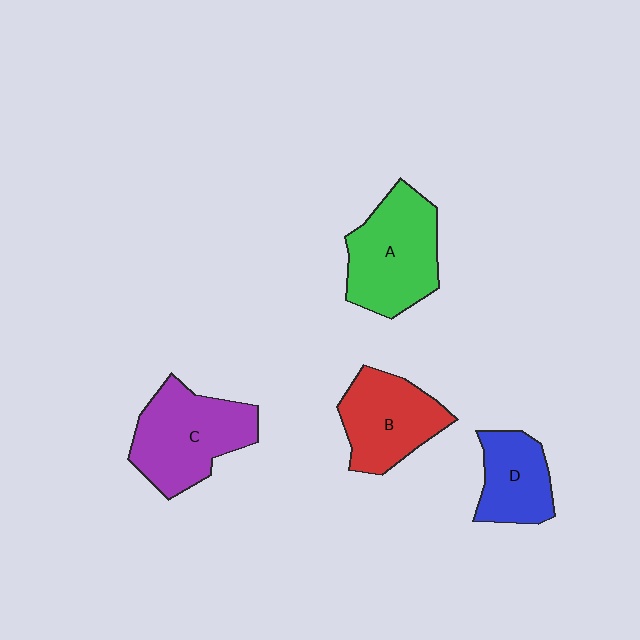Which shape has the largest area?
Shape C (purple).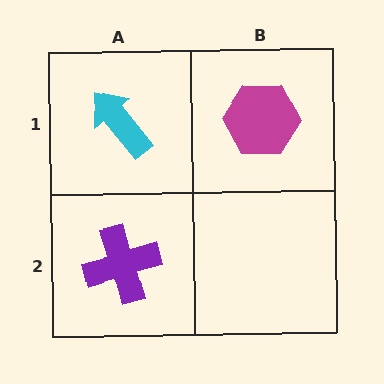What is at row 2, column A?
A purple cross.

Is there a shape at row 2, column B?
No, that cell is empty.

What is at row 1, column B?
A magenta hexagon.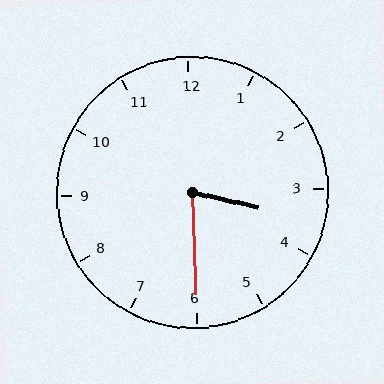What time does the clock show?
3:30.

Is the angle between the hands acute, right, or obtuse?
It is acute.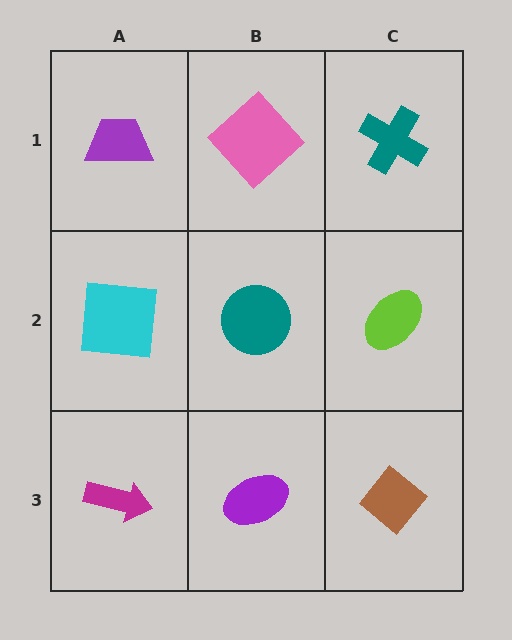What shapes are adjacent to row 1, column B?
A teal circle (row 2, column B), a purple trapezoid (row 1, column A), a teal cross (row 1, column C).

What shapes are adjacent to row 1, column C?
A lime ellipse (row 2, column C), a pink diamond (row 1, column B).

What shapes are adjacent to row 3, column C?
A lime ellipse (row 2, column C), a purple ellipse (row 3, column B).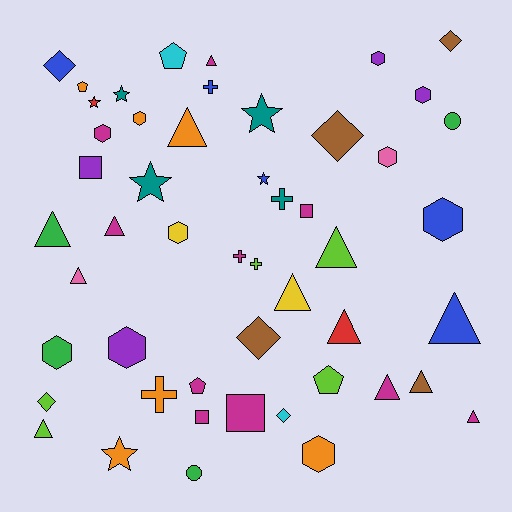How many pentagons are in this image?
There are 4 pentagons.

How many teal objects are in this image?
There are 4 teal objects.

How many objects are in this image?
There are 50 objects.